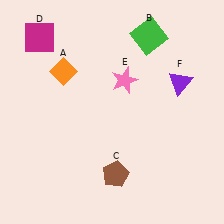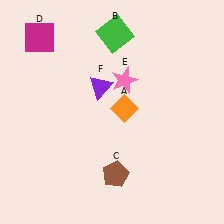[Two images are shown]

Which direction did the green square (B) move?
The green square (B) moved left.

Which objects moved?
The objects that moved are: the orange diamond (A), the green square (B), the purple triangle (F).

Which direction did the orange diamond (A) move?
The orange diamond (A) moved right.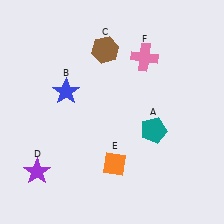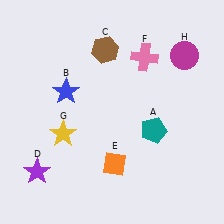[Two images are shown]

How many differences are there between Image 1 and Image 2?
There are 2 differences between the two images.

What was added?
A yellow star (G), a magenta circle (H) were added in Image 2.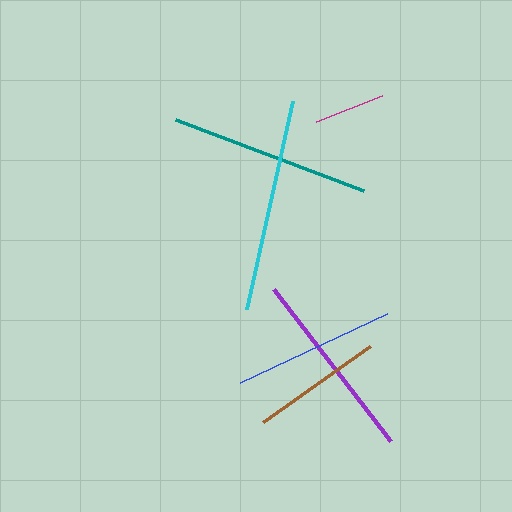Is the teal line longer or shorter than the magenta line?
The teal line is longer than the magenta line.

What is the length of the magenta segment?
The magenta segment is approximately 70 pixels long.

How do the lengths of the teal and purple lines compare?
The teal and purple lines are approximately the same length.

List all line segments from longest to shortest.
From longest to shortest: cyan, teal, purple, blue, brown, magenta.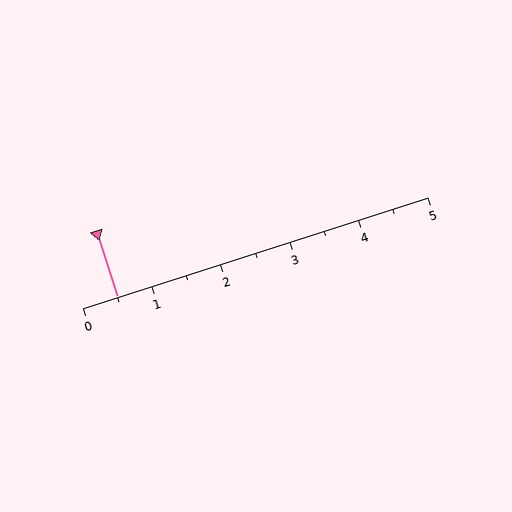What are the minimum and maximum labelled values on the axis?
The axis runs from 0 to 5.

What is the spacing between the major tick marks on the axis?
The major ticks are spaced 1 apart.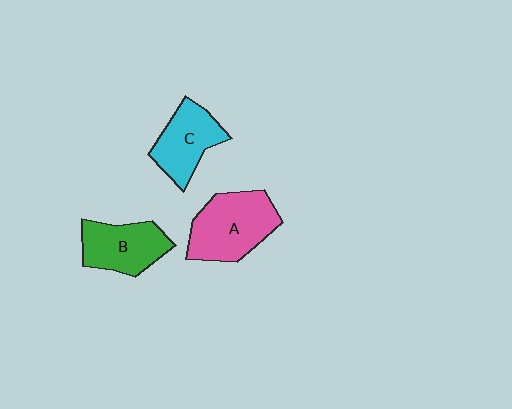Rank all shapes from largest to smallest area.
From largest to smallest: A (pink), B (green), C (cyan).